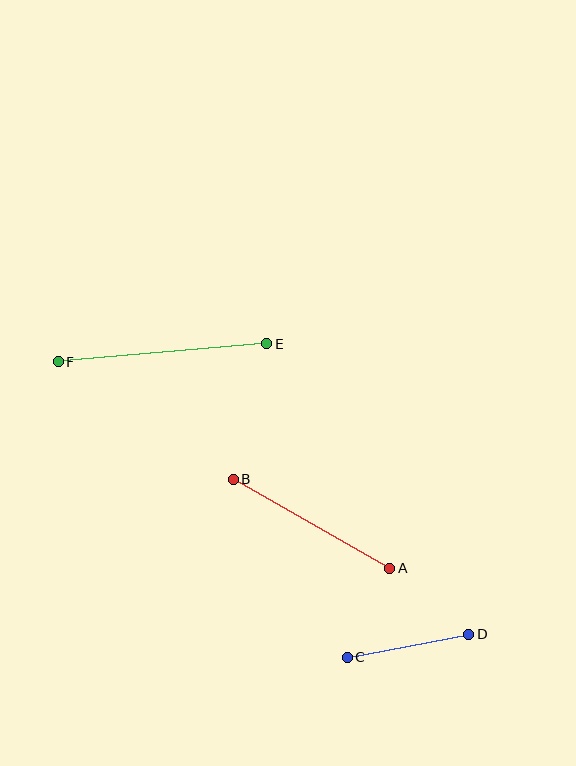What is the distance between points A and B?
The distance is approximately 180 pixels.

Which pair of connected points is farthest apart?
Points E and F are farthest apart.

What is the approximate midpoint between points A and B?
The midpoint is at approximately (311, 524) pixels.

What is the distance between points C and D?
The distance is approximately 124 pixels.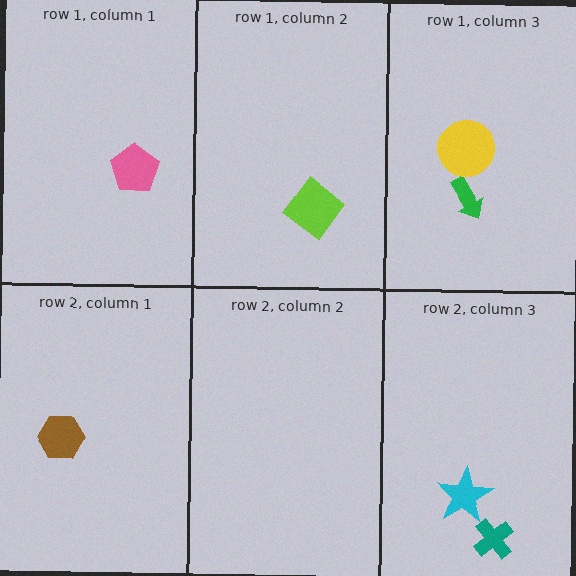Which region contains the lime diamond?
The row 1, column 2 region.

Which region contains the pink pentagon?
The row 1, column 1 region.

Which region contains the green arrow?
The row 1, column 3 region.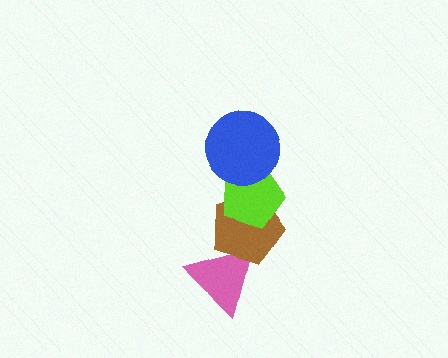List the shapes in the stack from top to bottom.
From top to bottom: the blue circle, the lime pentagon, the brown pentagon, the pink triangle.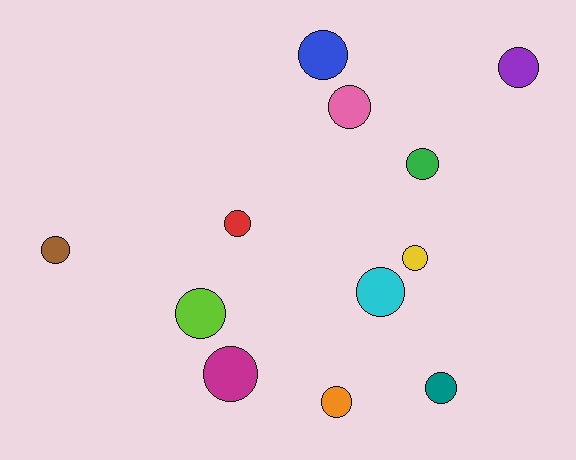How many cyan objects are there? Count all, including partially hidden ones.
There is 1 cyan object.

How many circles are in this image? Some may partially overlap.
There are 12 circles.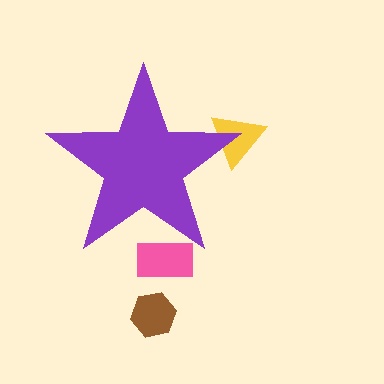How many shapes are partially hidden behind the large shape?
2 shapes are partially hidden.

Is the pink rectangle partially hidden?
Yes, the pink rectangle is partially hidden behind the purple star.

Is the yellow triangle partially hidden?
Yes, the yellow triangle is partially hidden behind the purple star.